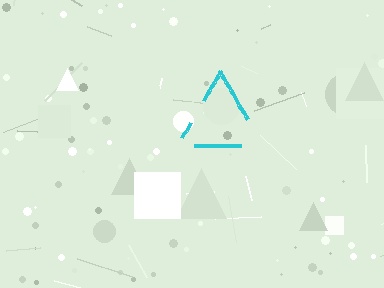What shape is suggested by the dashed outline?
The dashed outline suggests a triangle.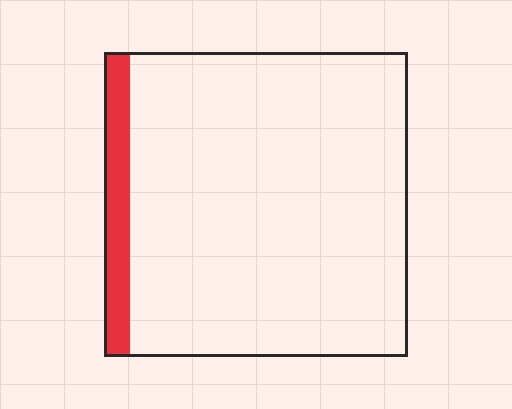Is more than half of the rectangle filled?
No.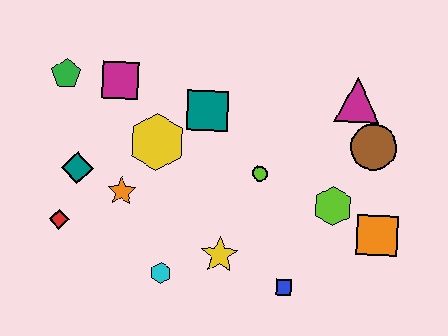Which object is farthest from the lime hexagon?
The green pentagon is farthest from the lime hexagon.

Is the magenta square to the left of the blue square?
Yes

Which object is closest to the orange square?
The lime hexagon is closest to the orange square.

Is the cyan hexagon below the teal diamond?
Yes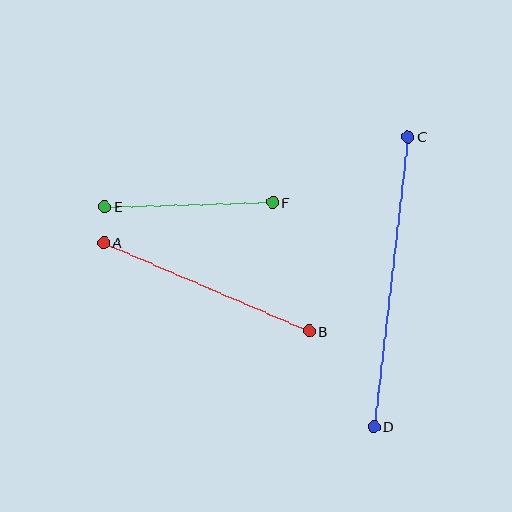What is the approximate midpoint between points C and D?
The midpoint is at approximately (391, 282) pixels.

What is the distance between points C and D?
The distance is approximately 292 pixels.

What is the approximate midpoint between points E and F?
The midpoint is at approximately (189, 204) pixels.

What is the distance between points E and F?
The distance is approximately 168 pixels.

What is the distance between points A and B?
The distance is approximately 223 pixels.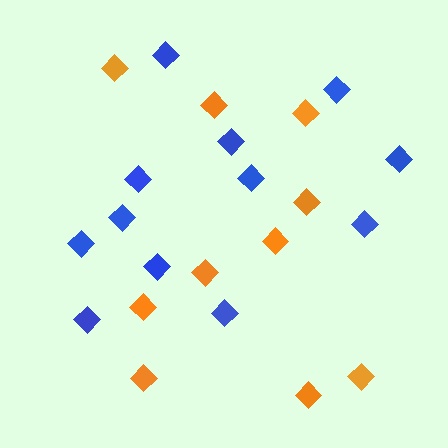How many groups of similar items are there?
There are 2 groups: one group of orange diamonds (10) and one group of blue diamonds (12).